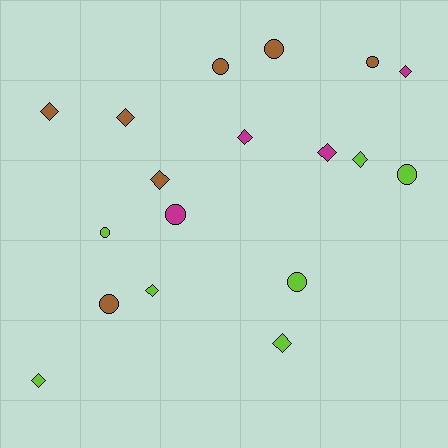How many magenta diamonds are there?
There are 3 magenta diamonds.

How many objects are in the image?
There are 18 objects.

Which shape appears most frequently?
Diamond, with 10 objects.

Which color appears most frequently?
Lime, with 7 objects.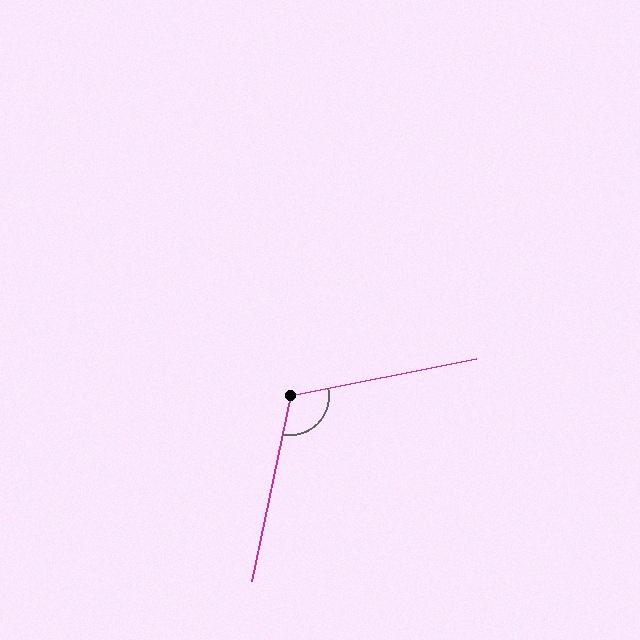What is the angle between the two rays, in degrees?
Approximately 113 degrees.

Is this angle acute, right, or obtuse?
It is obtuse.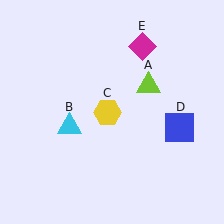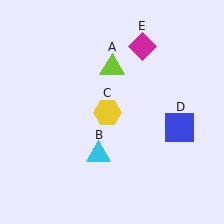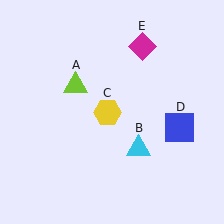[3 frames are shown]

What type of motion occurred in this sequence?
The lime triangle (object A), cyan triangle (object B) rotated counterclockwise around the center of the scene.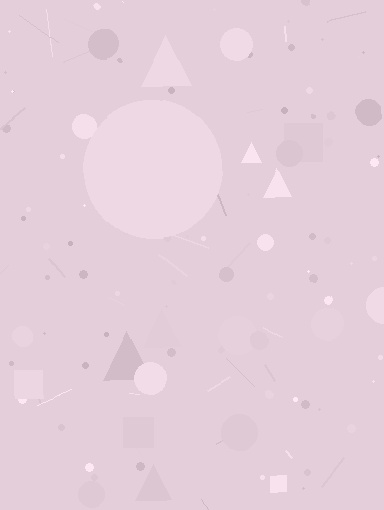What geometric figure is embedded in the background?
A circle is embedded in the background.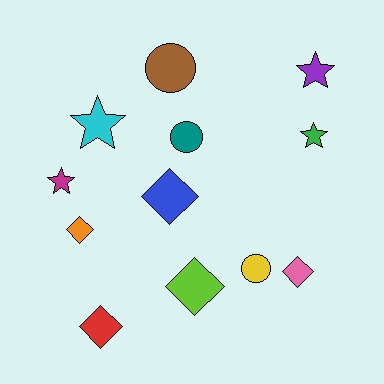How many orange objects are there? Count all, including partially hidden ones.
There is 1 orange object.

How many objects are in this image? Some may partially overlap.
There are 12 objects.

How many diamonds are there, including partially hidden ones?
There are 5 diamonds.